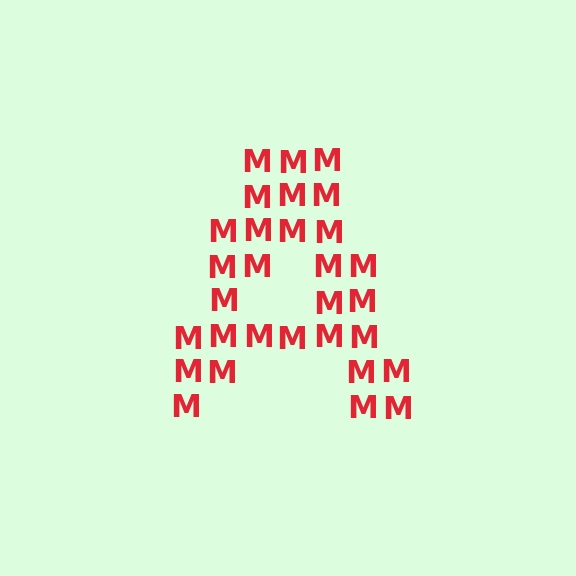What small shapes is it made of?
It is made of small letter M's.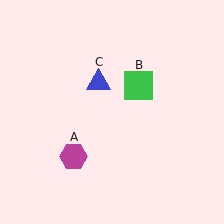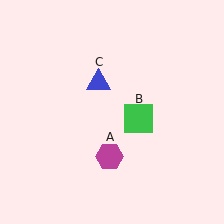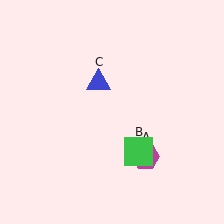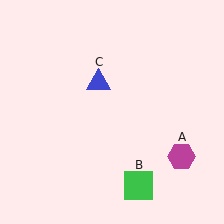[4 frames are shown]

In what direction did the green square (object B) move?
The green square (object B) moved down.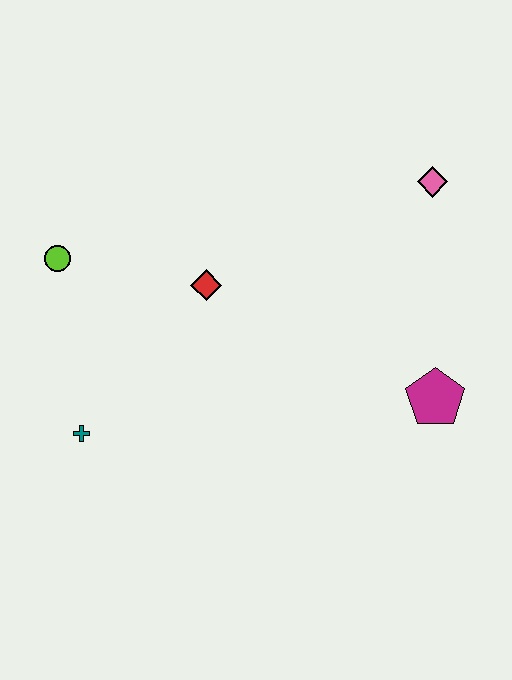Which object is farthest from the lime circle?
The magenta pentagon is farthest from the lime circle.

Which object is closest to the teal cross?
The lime circle is closest to the teal cross.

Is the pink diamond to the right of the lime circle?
Yes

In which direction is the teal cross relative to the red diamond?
The teal cross is below the red diamond.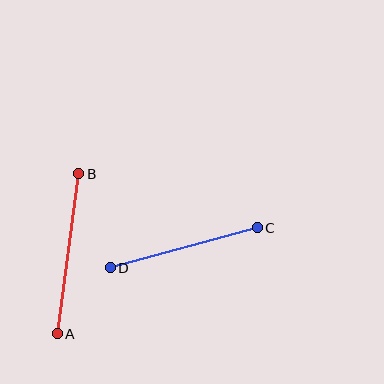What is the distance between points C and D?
The distance is approximately 153 pixels.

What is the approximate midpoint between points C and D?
The midpoint is at approximately (184, 248) pixels.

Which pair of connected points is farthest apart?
Points A and B are farthest apart.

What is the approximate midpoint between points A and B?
The midpoint is at approximately (68, 254) pixels.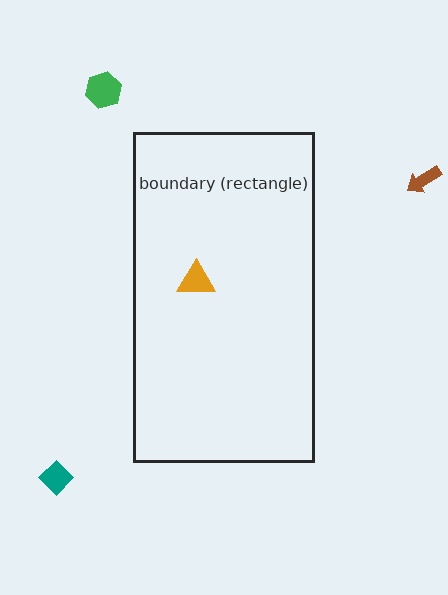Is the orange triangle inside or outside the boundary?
Inside.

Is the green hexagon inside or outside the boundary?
Outside.